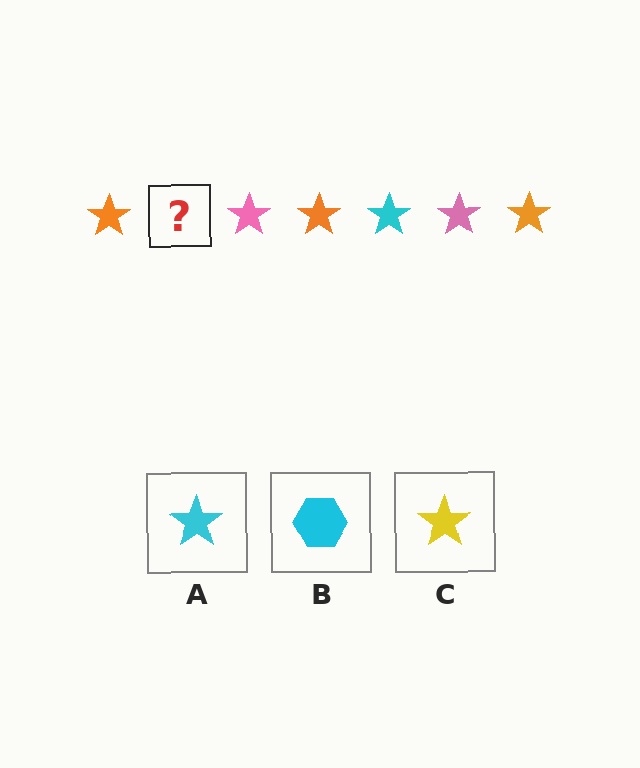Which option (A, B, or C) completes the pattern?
A.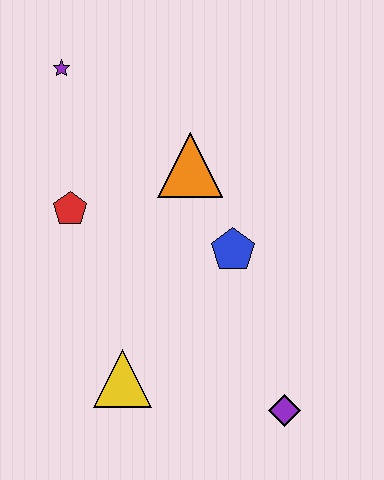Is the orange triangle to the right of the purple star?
Yes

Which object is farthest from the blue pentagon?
The purple star is farthest from the blue pentagon.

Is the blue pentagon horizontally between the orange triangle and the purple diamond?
Yes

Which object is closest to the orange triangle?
The blue pentagon is closest to the orange triangle.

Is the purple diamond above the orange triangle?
No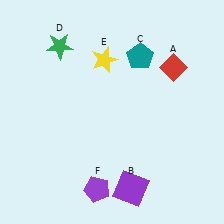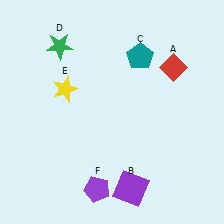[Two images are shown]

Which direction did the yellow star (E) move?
The yellow star (E) moved left.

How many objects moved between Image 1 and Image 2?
1 object moved between the two images.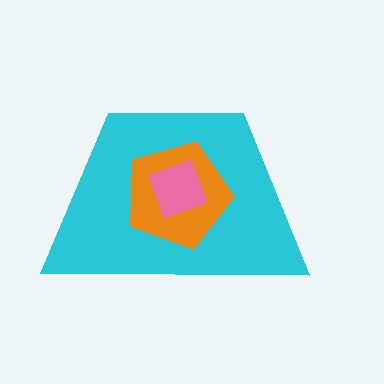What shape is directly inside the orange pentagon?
The pink square.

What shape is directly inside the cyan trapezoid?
The orange pentagon.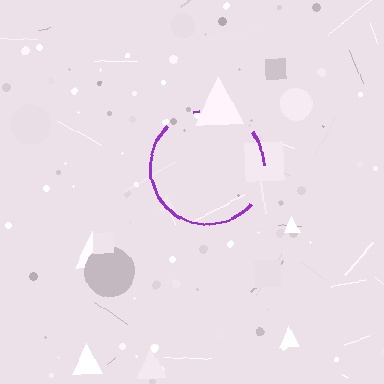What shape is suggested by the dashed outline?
The dashed outline suggests a circle.